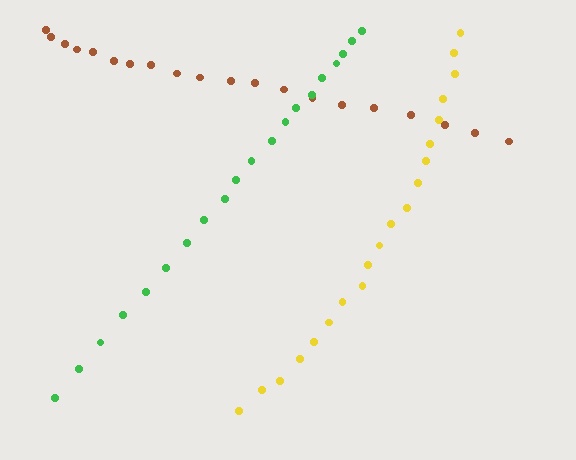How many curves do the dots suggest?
There are 3 distinct paths.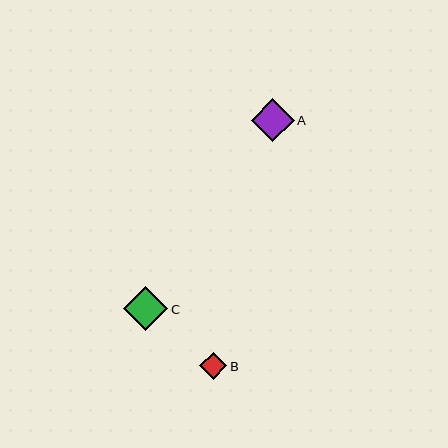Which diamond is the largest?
Diamond C is the largest with a size of approximately 44 pixels.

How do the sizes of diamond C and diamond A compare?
Diamond C and diamond A are approximately the same size.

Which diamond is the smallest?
Diamond B is the smallest with a size of approximately 27 pixels.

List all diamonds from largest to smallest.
From largest to smallest: C, A, B.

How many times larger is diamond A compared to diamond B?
Diamond A is approximately 1.6 times the size of diamond B.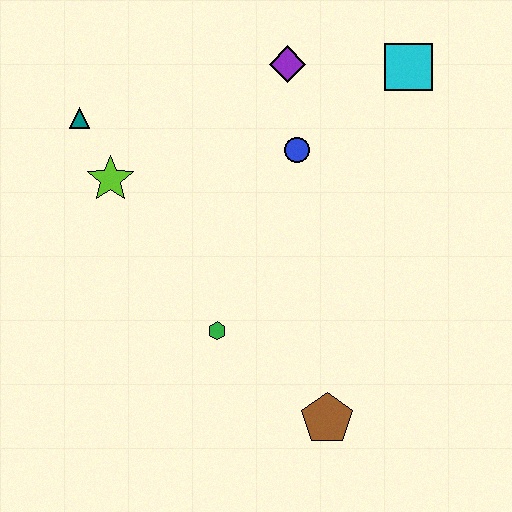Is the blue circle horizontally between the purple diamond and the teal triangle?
No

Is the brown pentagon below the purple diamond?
Yes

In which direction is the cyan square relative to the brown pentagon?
The cyan square is above the brown pentagon.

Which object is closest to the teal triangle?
The lime star is closest to the teal triangle.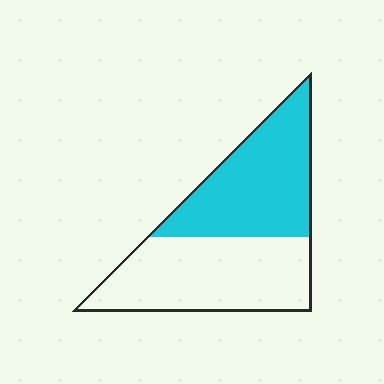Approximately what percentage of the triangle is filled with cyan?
Approximately 45%.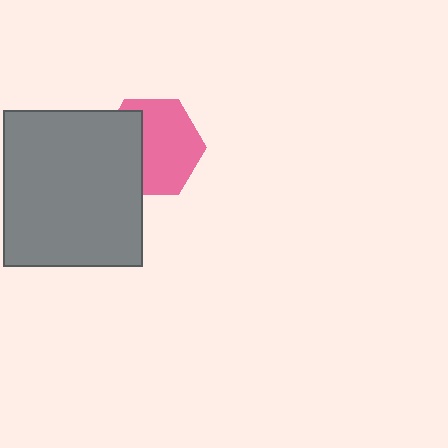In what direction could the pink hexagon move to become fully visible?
The pink hexagon could move right. That would shift it out from behind the gray rectangle entirely.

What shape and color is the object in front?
The object in front is a gray rectangle.